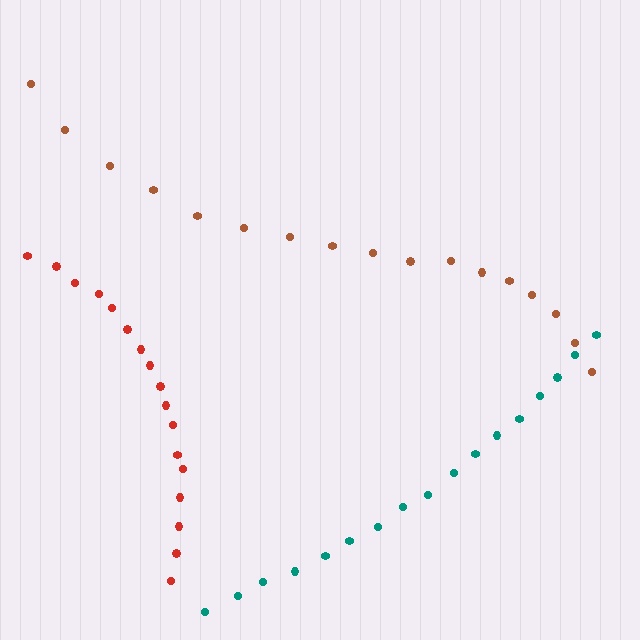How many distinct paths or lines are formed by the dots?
There are 3 distinct paths.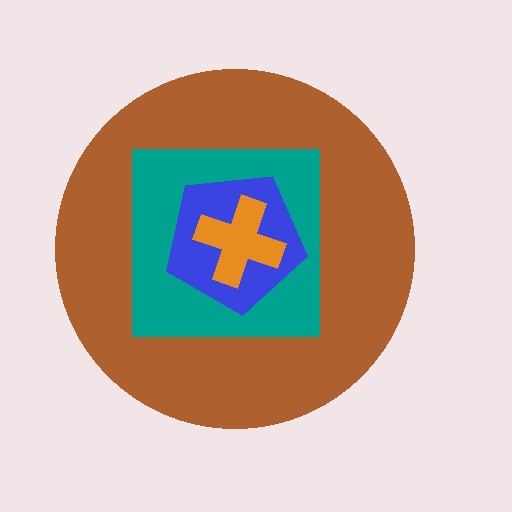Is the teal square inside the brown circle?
Yes.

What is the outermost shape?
The brown circle.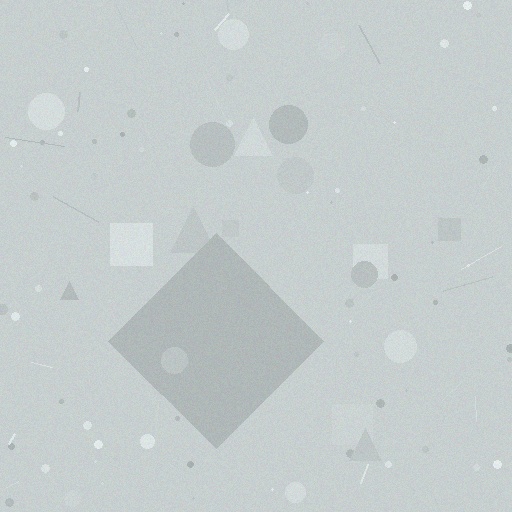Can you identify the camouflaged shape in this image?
The camouflaged shape is a diamond.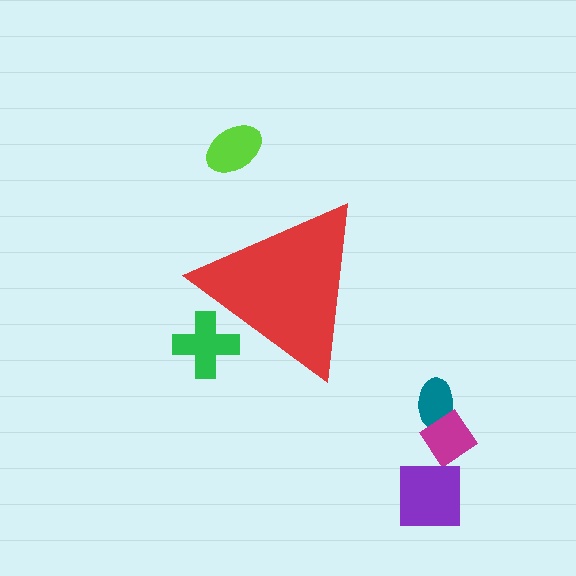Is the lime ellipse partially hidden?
No, the lime ellipse is fully visible.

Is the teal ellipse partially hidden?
No, the teal ellipse is fully visible.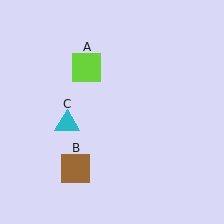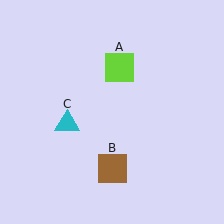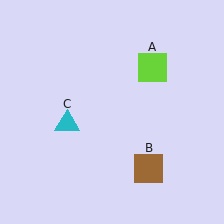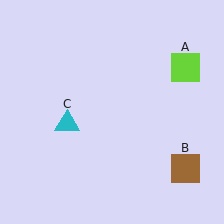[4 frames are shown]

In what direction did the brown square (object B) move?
The brown square (object B) moved right.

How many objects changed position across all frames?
2 objects changed position: lime square (object A), brown square (object B).